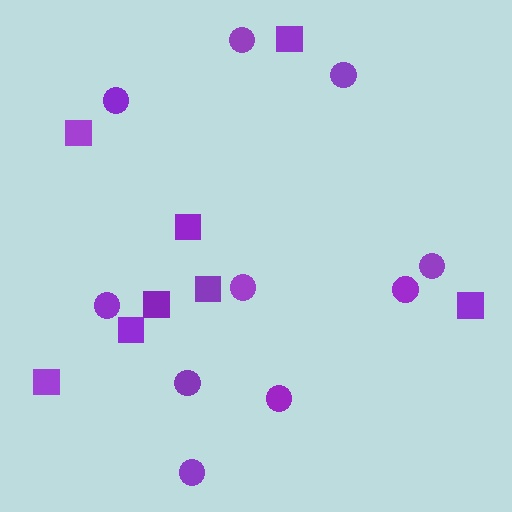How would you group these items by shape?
There are 2 groups: one group of squares (8) and one group of circles (10).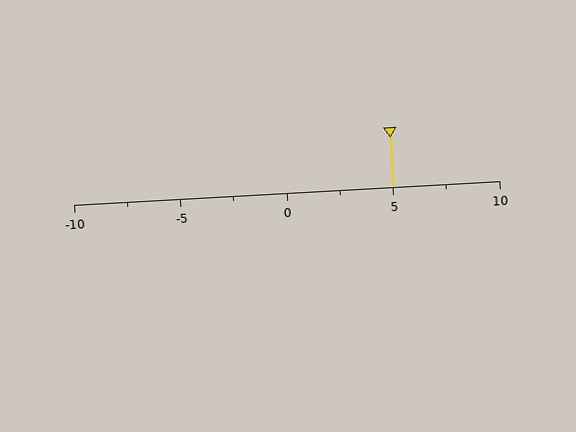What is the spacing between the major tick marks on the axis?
The major ticks are spaced 5 apart.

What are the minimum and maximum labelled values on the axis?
The axis runs from -10 to 10.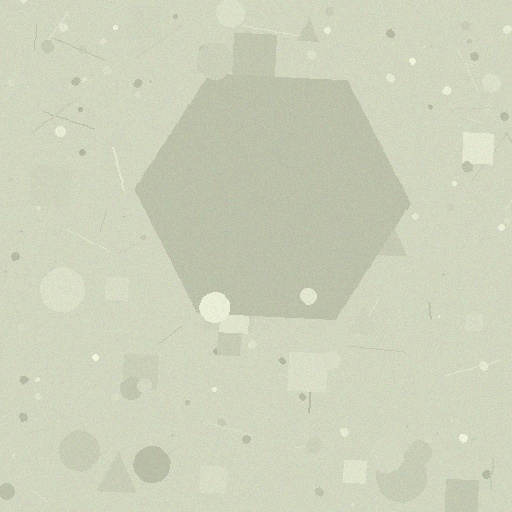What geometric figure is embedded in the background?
A hexagon is embedded in the background.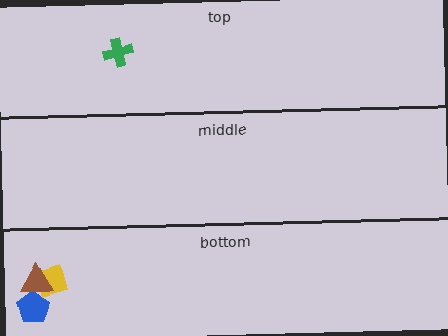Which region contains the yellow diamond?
The bottom region.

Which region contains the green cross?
The top region.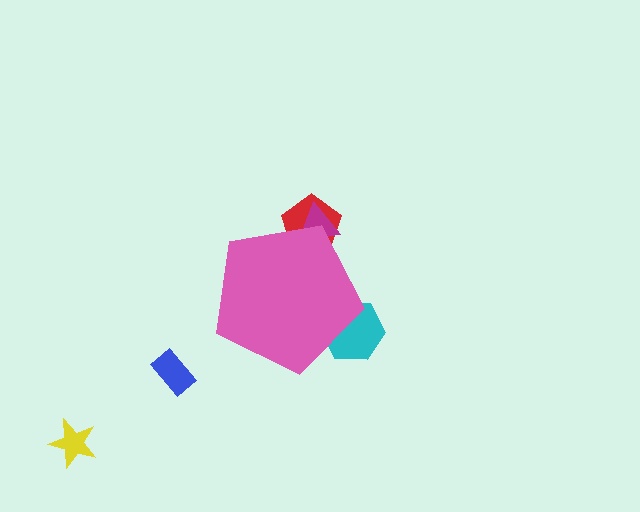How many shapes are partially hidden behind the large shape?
3 shapes are partially hidden.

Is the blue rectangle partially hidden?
No, the blue rectangle is fully visible.